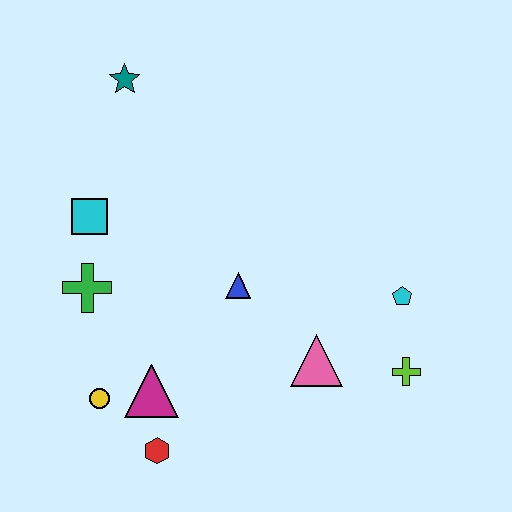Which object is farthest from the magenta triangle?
The teal star is farthest from the magenta triangle.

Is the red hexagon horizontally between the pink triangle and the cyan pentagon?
No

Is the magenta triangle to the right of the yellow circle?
Yes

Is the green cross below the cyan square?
Yes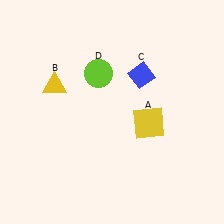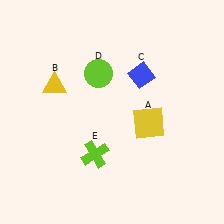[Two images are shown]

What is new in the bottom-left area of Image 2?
A lime cross (E) was added in the bottom-left area of Image 2.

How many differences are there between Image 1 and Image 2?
There is 1 difference between the two images.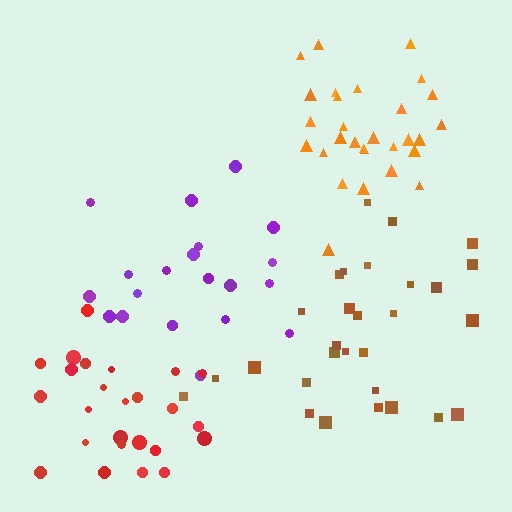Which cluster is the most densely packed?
Orange.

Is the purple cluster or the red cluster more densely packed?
Red.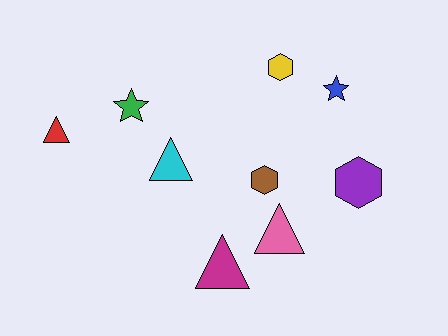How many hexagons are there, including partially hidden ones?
There are 3 hexagons.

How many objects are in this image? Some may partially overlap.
There are 9 objects.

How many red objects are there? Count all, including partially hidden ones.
There is 1 red object.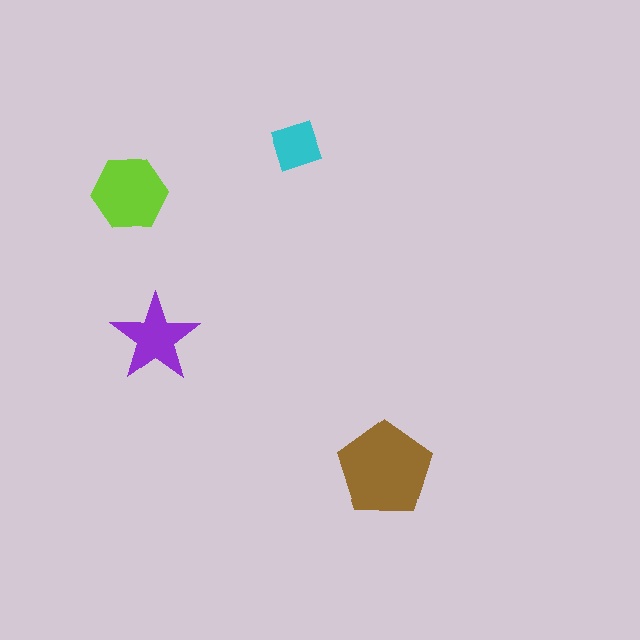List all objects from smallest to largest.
The cyan diamond, the purple star, the lime hexagon, the brown pentagon.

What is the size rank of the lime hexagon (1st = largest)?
2nd.